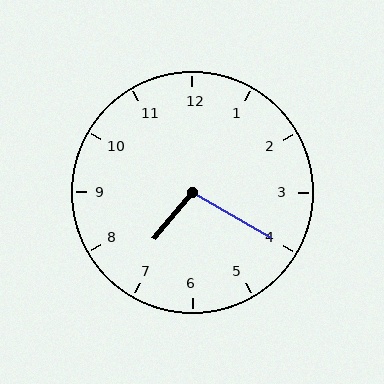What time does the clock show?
7:20.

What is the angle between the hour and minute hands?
Approximately 100 degrees.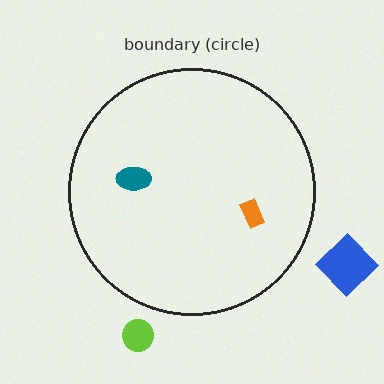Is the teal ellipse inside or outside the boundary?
Inside.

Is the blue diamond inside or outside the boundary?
Outside.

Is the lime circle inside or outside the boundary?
Outside.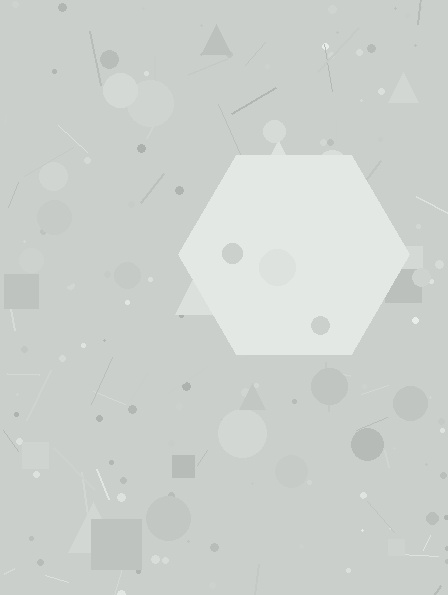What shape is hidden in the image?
A hexagon is hidden in the image.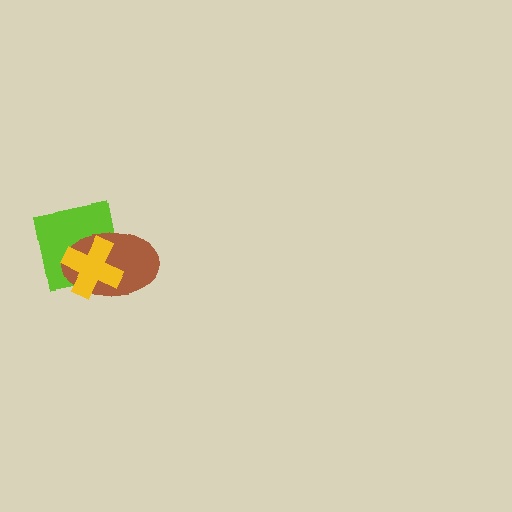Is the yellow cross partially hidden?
No, no other shape covers it.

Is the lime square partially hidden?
Yes, it is partially covered by another shape.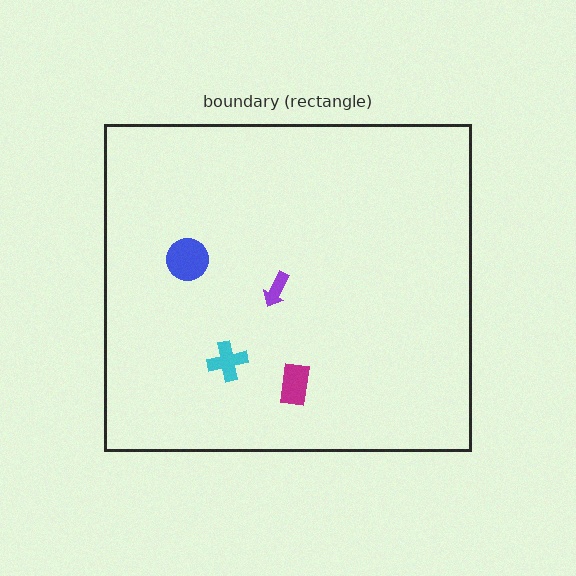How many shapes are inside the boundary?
4 inside, 0 outside.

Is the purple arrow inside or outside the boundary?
Inside.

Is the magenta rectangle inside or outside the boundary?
Inside.